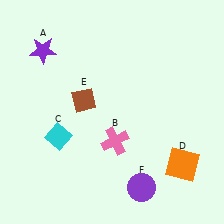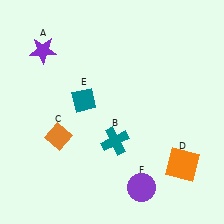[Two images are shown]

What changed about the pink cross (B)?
In Image 1, B is pink. In Image 2, it changed to teal.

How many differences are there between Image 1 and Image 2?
There are 3 differences between the two images.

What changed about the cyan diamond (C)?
In Image 1, C is cyan. In Image 2, it changed to orange.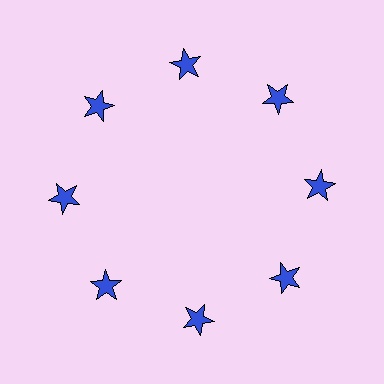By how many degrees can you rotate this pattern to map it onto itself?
The pattern maps onto itself every 45 degrees of rotation.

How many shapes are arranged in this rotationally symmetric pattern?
There are 8 shapes, arranged in 8 groups of 1.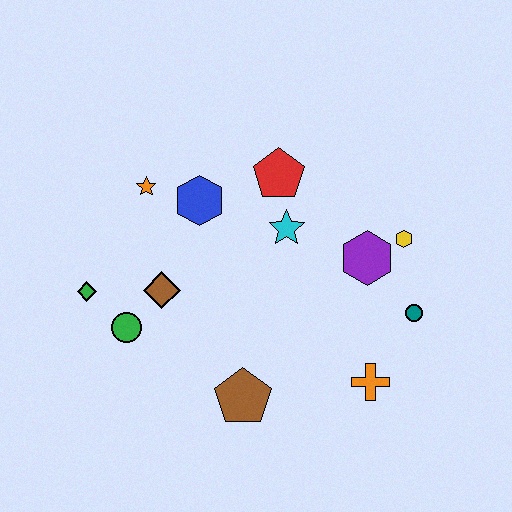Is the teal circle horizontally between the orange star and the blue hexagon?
No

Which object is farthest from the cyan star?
The green diamond is farthest from the cyan star.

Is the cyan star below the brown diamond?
No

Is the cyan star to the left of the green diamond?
No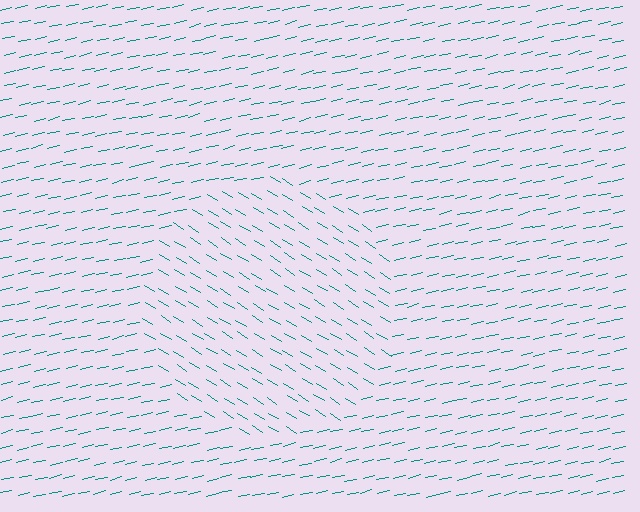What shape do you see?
I see a circle.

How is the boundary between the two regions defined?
The boundary is defined purely by a change in line orientation (approximately 45 degrees difference). All lines are the same color and thickness.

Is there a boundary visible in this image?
Yes, there is a texture boundary formed by a change in line orientation.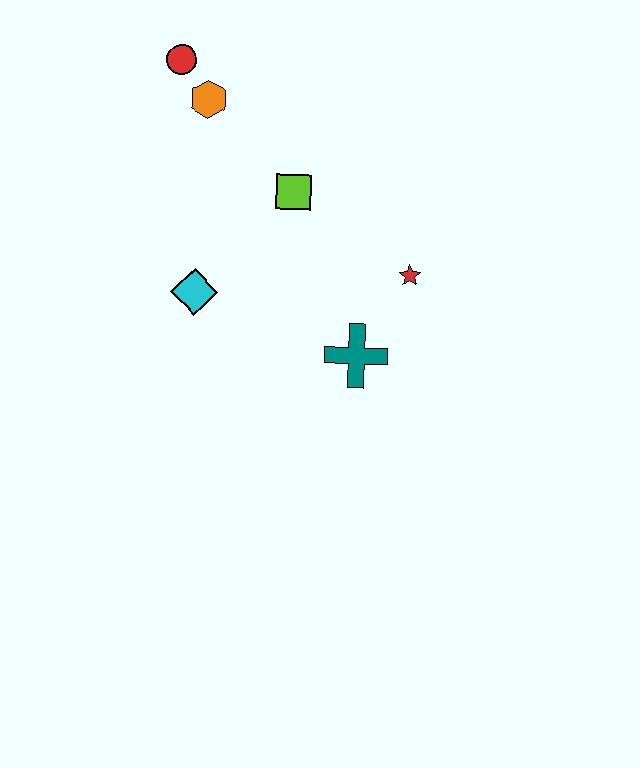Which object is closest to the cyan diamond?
The lime square is closest to the cyan diamond.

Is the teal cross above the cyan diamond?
No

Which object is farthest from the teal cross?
The red circle is farthest from the teal cross.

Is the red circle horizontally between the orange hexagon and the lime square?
No